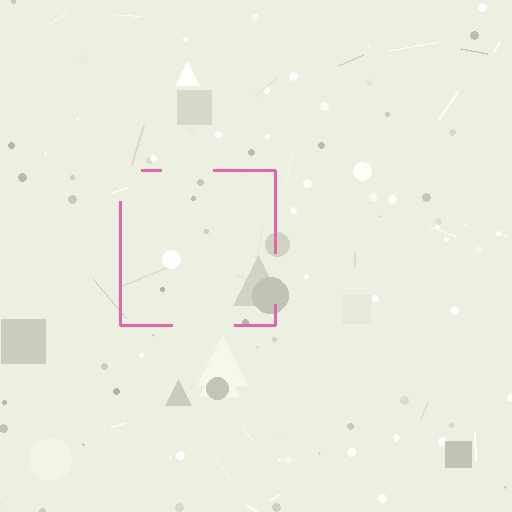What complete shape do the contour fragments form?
The contour fragments form a square.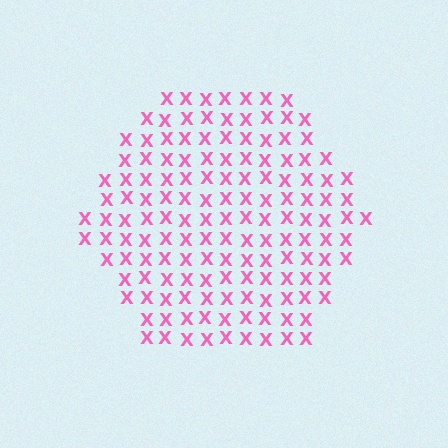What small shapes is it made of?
It is made of small letter X's.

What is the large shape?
The large shape is a hexagon.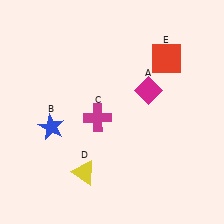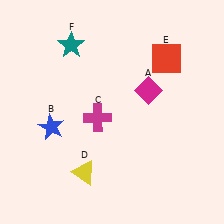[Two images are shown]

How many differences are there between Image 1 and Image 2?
There is 1 difference between the two images.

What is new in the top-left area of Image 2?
A teal star (F) was added in the top-left area of Image 2.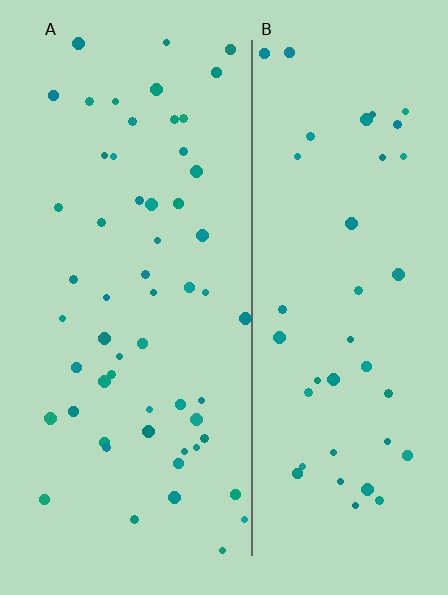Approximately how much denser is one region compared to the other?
Approximately 1.3× — region A over region B.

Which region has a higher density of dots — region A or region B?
A (the left).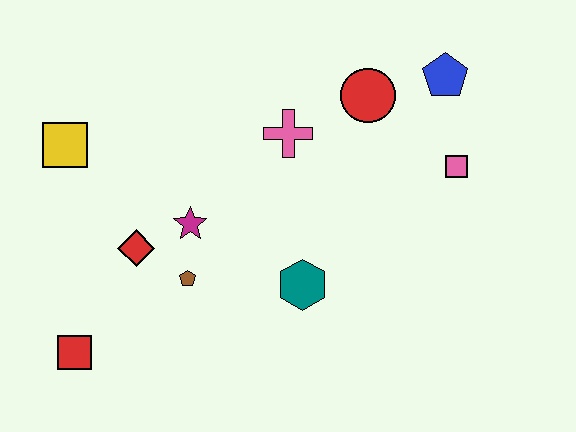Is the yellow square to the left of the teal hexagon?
Yes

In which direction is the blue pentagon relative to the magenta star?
The blue pentagon is to the right of the magenta star.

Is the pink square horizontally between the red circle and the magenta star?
No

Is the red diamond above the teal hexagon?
Yes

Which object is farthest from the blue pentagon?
The red square is farthest from the blue pentagon.